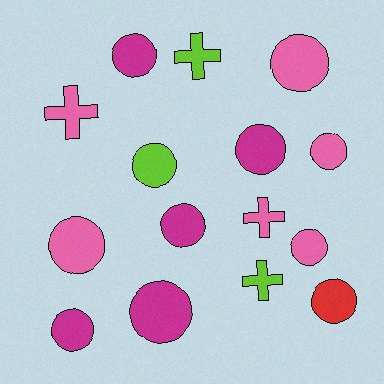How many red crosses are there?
There are no red crosses.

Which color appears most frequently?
Pink, with 6 objects.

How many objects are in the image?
There are 15 objects.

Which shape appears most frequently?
Circle, with 11 objects.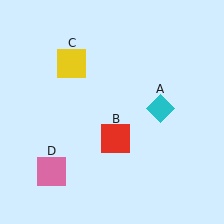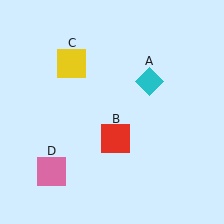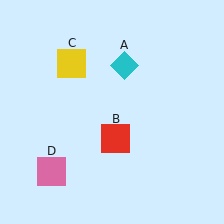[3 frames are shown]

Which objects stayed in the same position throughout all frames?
Red square (object B) and yellow square (object C) and pink square (object D) remained stationary.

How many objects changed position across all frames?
1 object changed position: cyan diamond (object A).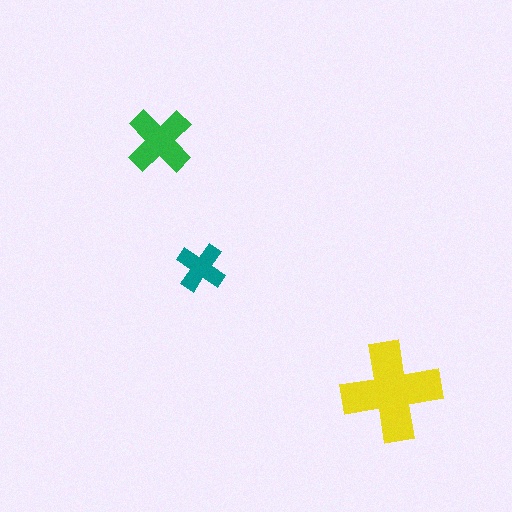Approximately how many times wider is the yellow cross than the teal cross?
About 2 times wider.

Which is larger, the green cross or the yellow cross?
The yellow one.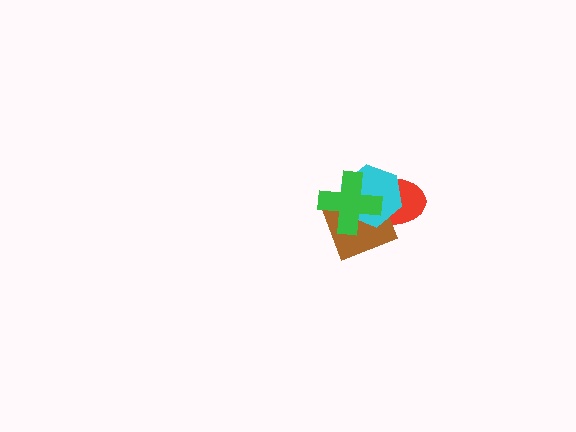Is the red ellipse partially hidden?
Yes, it is partially covered by another shape.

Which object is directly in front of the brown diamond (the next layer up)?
The cyan hexagon is directly in front of the brown diamond.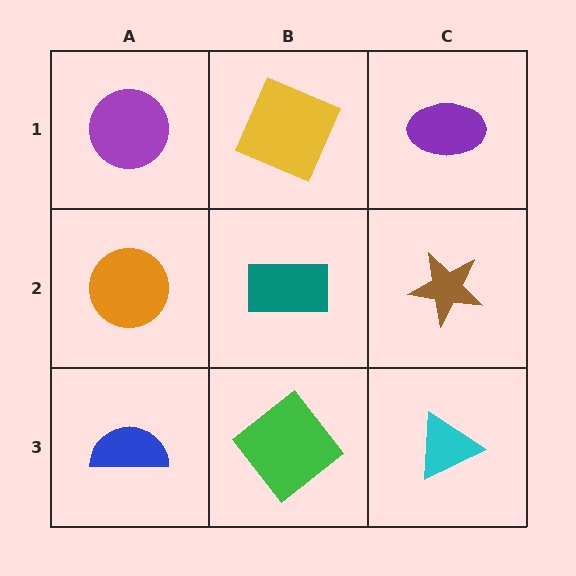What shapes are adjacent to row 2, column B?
A yellow square (row 1, column B), a green diamond (row 3, column B), an orange circle (row 2, column A), a brown star (row 2, column C).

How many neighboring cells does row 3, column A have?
2.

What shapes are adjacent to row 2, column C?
A purple ellipse (row 1, column C), a cyan triangle (row 3, column C), a teal rectangle (row 2, column B).